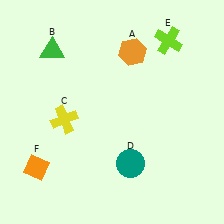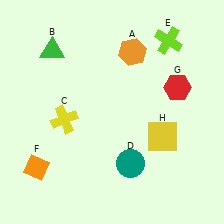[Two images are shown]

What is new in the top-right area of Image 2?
A red hexagon (G) was added in the top-right area of Image 2.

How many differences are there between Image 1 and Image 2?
There are 2 differences between the two images.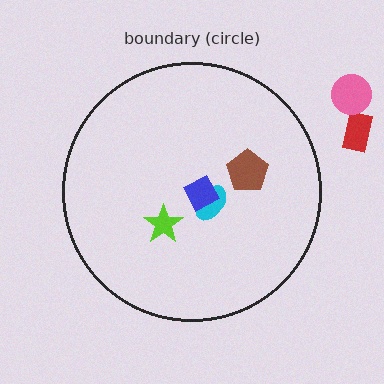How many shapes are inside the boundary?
4 inside, 2 outside.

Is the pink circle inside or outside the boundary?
Outside.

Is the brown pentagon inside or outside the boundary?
Inside.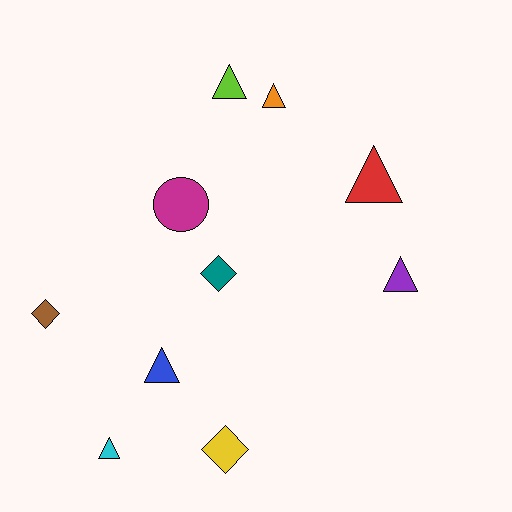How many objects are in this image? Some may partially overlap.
There are 10 objects.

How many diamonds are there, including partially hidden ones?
There are 3 diamonds.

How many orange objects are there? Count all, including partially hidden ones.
There is 1 orange object.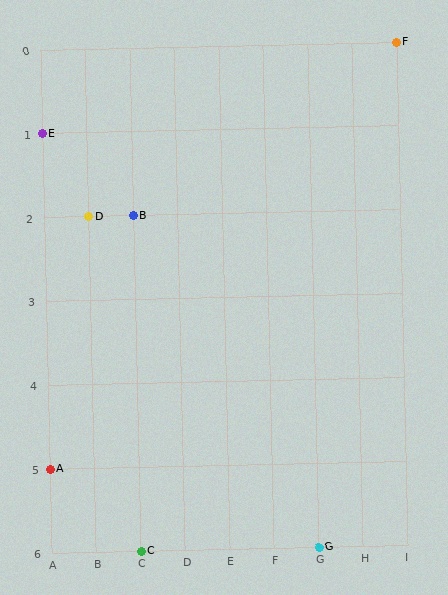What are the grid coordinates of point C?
Point C is at grid coordinates (C, 6).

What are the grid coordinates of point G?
Point G is at grid coordinates (G, 6).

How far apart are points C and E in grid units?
Points C and E are 2 columns and 5 rows apart (about 5.4 grid units diagonally).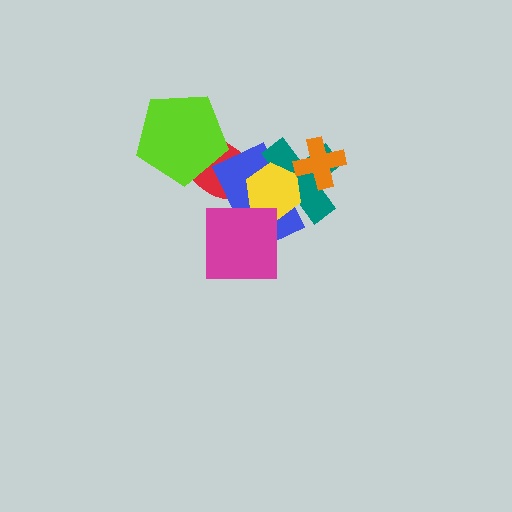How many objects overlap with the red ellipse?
3 objects overlap with the red ellipse.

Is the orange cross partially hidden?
No, no other shape covers it.